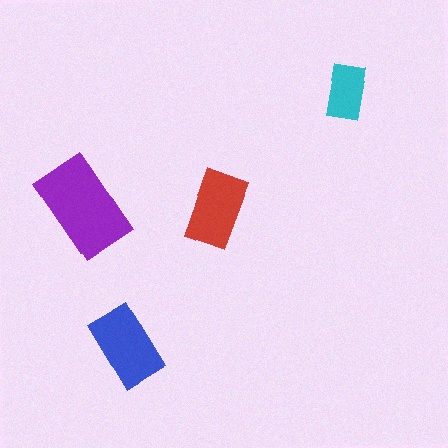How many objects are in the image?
There are 4 objects in the image.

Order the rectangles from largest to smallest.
the purple one, the blue one, the red one, the cyan one.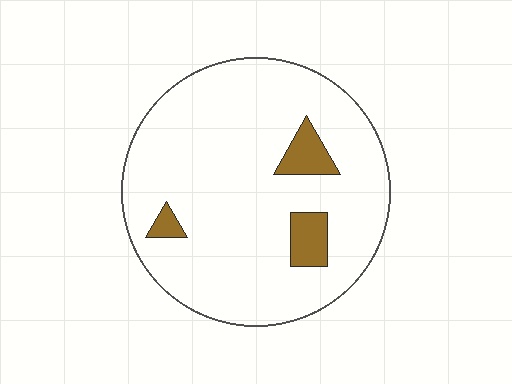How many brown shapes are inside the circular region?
3.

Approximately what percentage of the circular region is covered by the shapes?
Approximately 10%.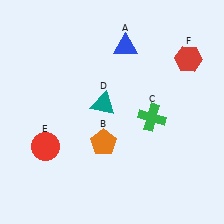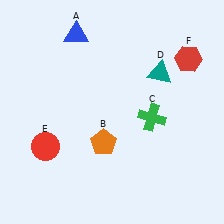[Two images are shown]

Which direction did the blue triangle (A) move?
The blue triangle (A) moved left.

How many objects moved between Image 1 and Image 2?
2 objects moved between the two images.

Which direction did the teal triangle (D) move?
The teal triangle (D) moved right.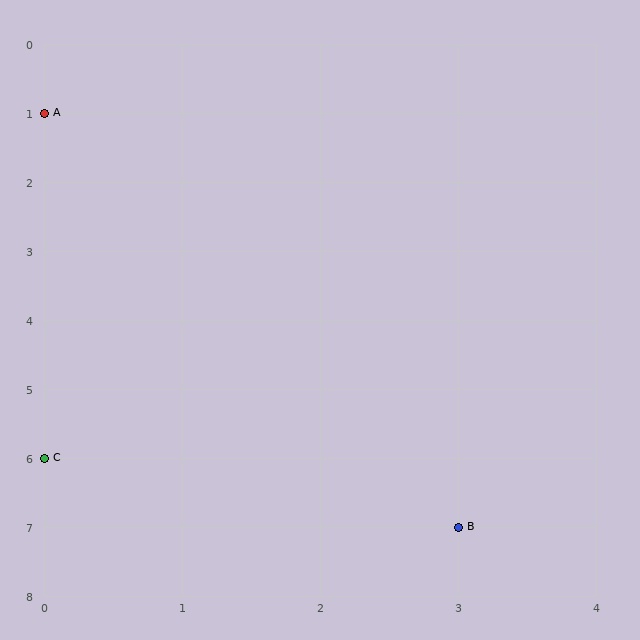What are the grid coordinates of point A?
Point A is at grid coordinates (0, 1).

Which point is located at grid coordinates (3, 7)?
Point B is at (3, 7).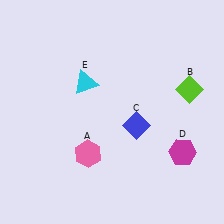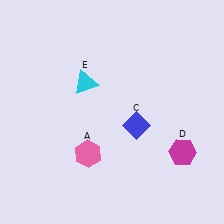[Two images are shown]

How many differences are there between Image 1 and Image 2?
There is 1 difference between the two images.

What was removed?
The lime diamond (B) was removed in Image 2.